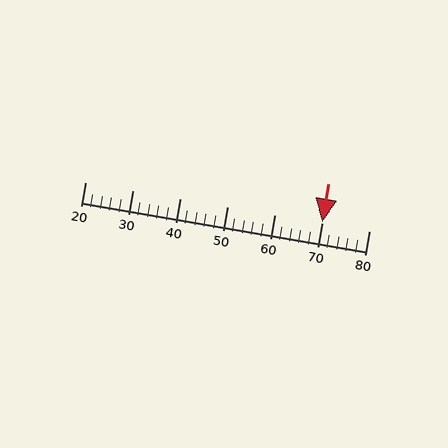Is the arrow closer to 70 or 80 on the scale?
The arrow is closer to 70.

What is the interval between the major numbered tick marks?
The major tick marks are spaced 10 units apart.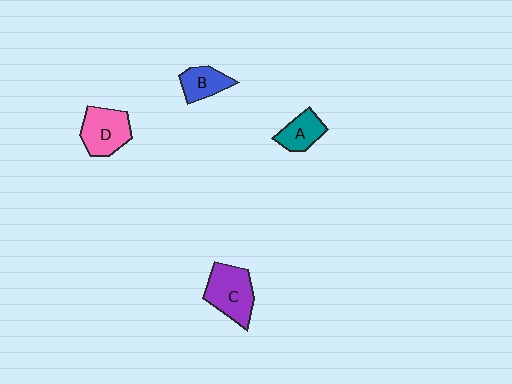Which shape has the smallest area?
Shape B (blue).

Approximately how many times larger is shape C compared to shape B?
Approximately 1.7 times.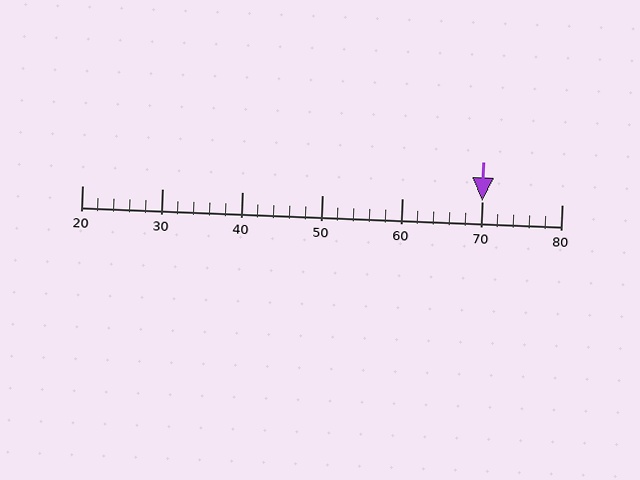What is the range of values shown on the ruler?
The ruler shows values from 20 to 80.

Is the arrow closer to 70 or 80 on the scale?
The arrow is closer to 70.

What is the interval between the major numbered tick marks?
The major tick marks are spaced 10 units apart.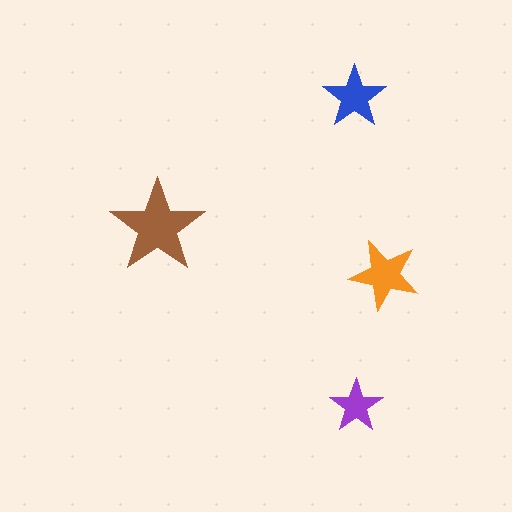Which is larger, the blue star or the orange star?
The orange one.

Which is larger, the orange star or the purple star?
The orange one.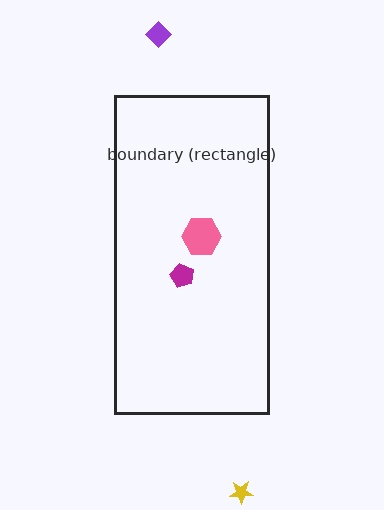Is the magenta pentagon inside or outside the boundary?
Inside.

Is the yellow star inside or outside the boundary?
Outside.